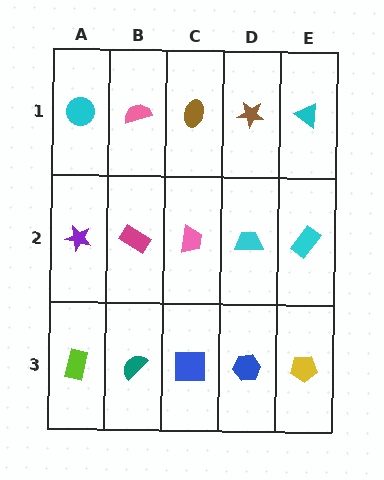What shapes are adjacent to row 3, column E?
A cyan rectangle (row 2, column E), a blue hexagon (row 3, column D).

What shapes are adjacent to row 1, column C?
A pink trapezoid (row 2, column C), a pink semicircle (row 1, column B), a brown star (row 1, column D).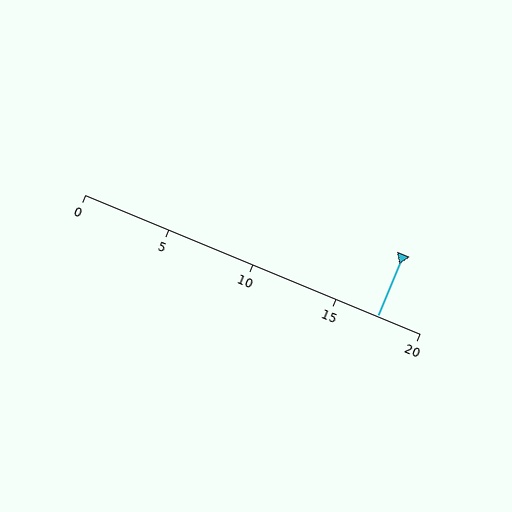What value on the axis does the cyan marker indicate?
The marker indicates approximately 17.5.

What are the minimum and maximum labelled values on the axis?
The axis runs from 0 to 20.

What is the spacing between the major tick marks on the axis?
The major ticks are spaced 5 apart.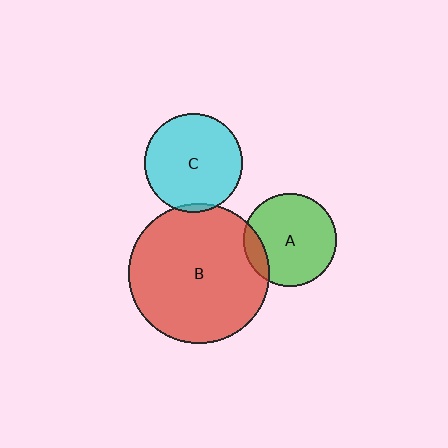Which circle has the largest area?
Circle B (red).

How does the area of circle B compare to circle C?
Approximately 2.0 times.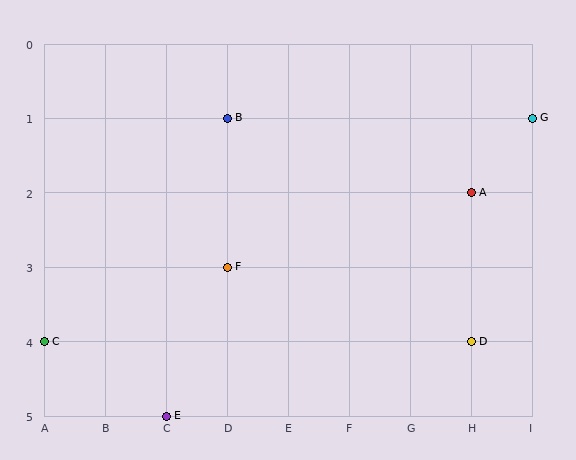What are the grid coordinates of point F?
Point F is at grid coordinates (D, 3).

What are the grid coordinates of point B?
Point B is at grid coordinates (D, 1).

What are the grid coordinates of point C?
Point C is at grid coordinates (A, 4).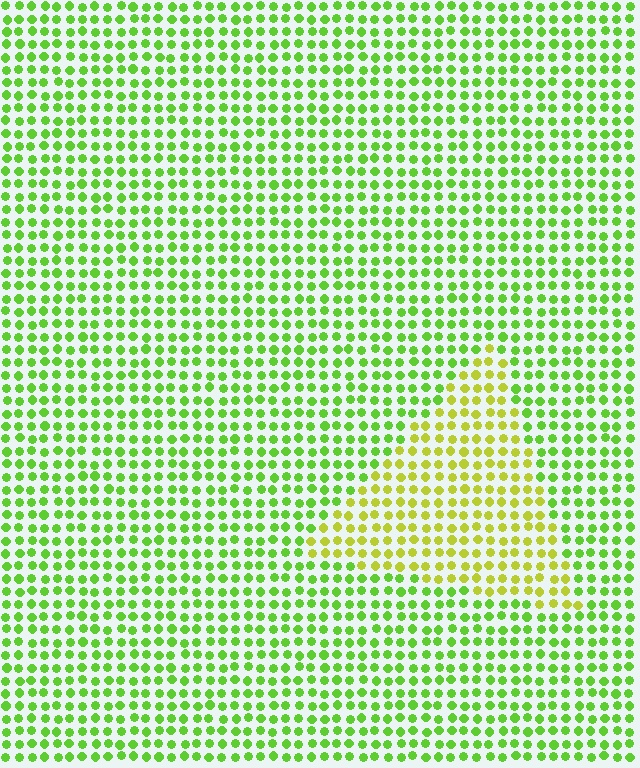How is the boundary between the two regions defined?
The boundary is defined purely by a slight shift in hue (about 34 degrees). Spacing, size, and orientation are identical on both sides.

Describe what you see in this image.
The image is filled with small lime elements in a uniform arrangement. A triangle-shaped region is visible where the elements are tinted to a slightly different hue, forming a subtle color boundary.